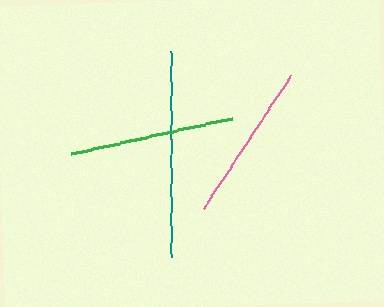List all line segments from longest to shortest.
From longest to shortest: teal, green, pink.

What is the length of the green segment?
The green segment is approximately 165 pixels long.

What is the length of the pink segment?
The pink segment is approximately 159 pixels long.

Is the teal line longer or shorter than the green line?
The teal line is longer than the green line.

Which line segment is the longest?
The teal line is the longest at approximately 206 pixels.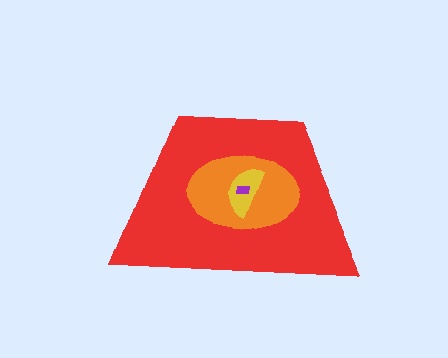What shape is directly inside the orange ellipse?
The yellow semicircle.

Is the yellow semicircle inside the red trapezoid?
Yes.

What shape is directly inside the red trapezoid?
The orange ellipse.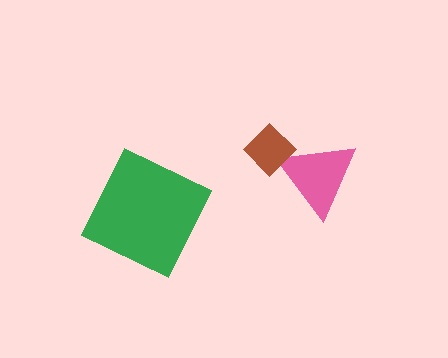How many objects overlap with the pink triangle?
1 object overlaps with the pink triangle.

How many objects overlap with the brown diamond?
1 object overlaps with the brown diamond.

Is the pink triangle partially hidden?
Yes, it is partially covered by another shape.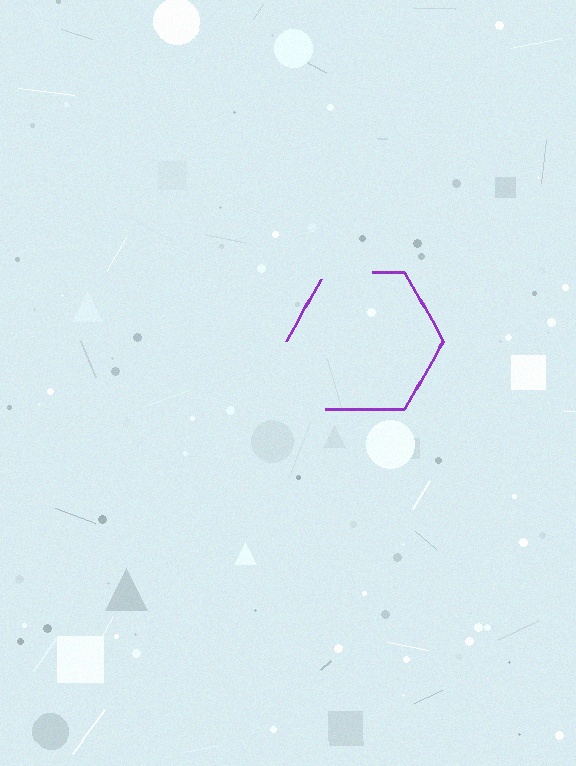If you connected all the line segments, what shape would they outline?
They would outline a hexagon.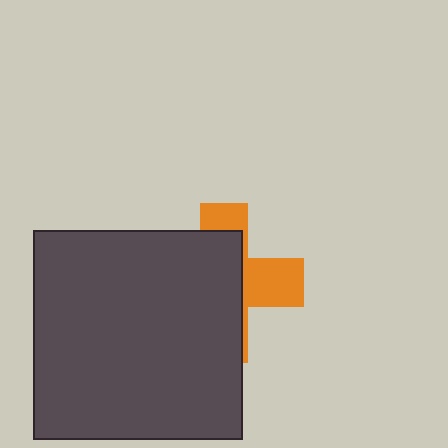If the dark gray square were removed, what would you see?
You would see the complete orange cross.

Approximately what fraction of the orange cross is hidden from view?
Roughly 65% of the orange cross is hidden behind the dark gray square.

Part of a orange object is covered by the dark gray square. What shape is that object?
It is a cross.